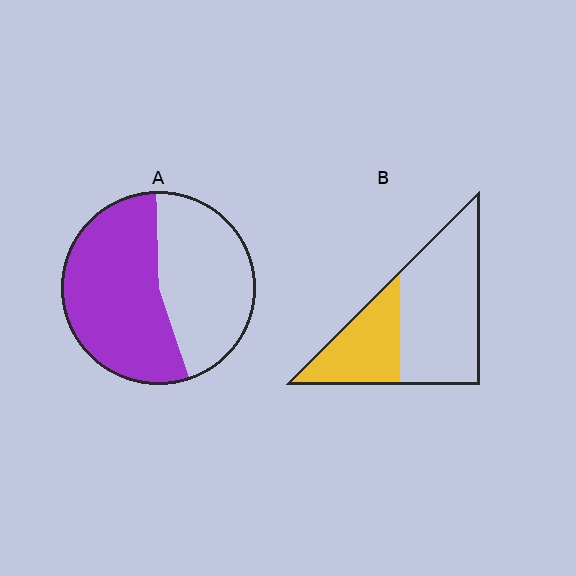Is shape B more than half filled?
No.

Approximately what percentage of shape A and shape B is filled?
A is approximately 55% and B is approximately 35%.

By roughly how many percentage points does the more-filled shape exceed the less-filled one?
By roughly 20 percentage points (A over B).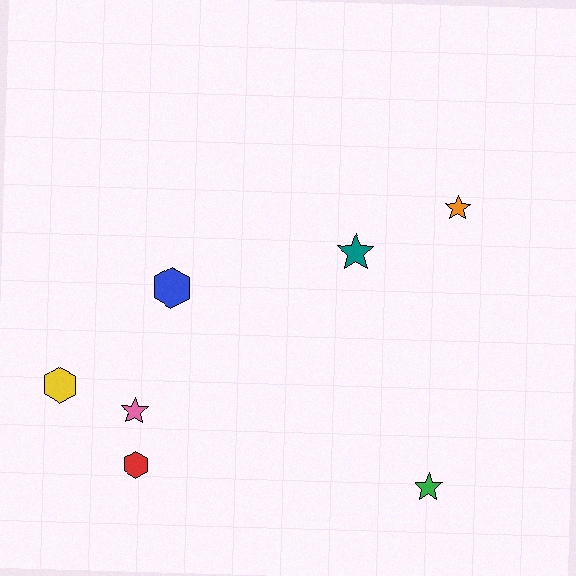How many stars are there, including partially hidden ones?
There are 4 stars.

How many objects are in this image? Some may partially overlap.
There are 7 objects.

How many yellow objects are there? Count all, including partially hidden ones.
There is 1 yellow object.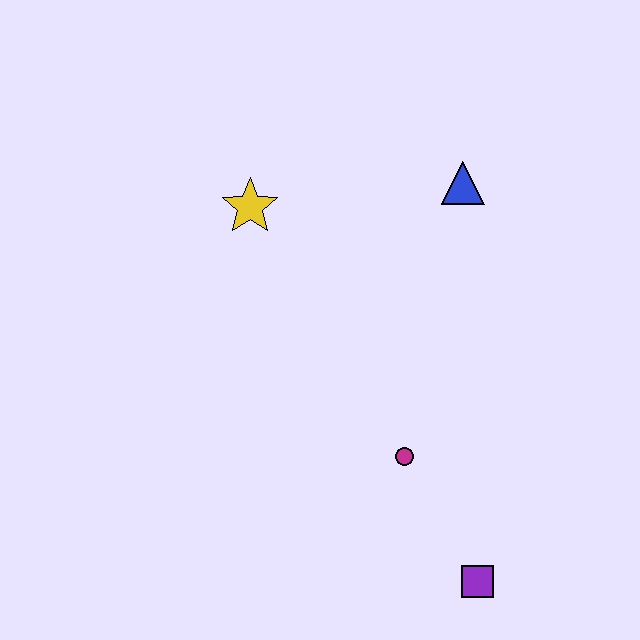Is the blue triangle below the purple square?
No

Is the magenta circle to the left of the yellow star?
No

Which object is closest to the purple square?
The magenta circle is closest to the purple square.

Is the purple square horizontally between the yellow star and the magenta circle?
No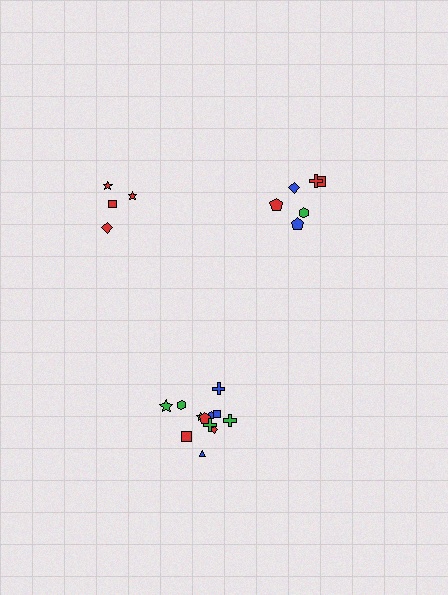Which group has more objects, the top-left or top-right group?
The top-right group.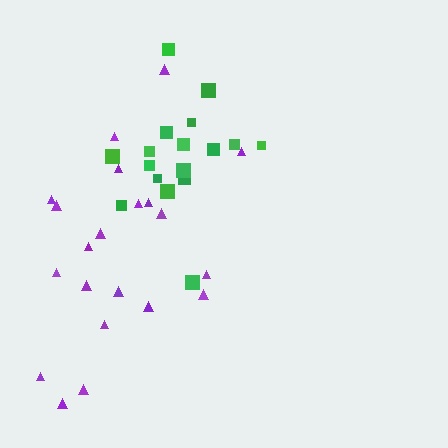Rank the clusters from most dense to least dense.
green, purple.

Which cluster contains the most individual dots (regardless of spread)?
Purple (21).